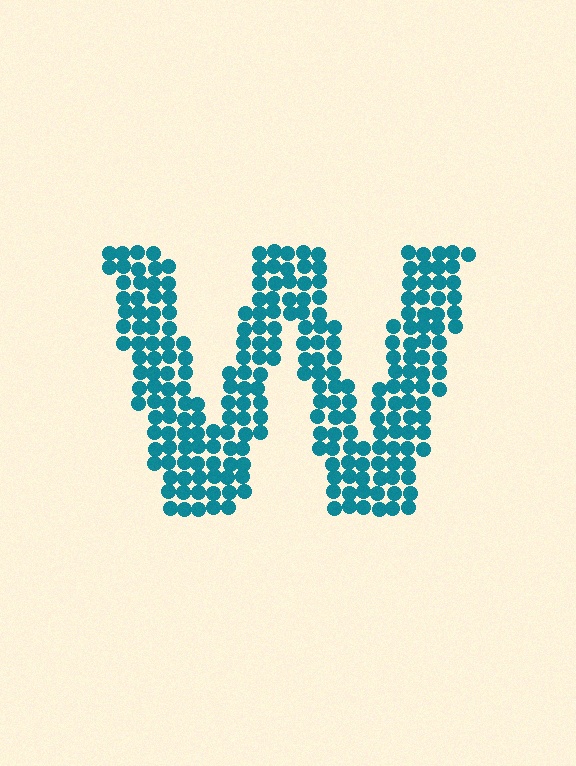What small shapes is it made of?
It is made of small circles.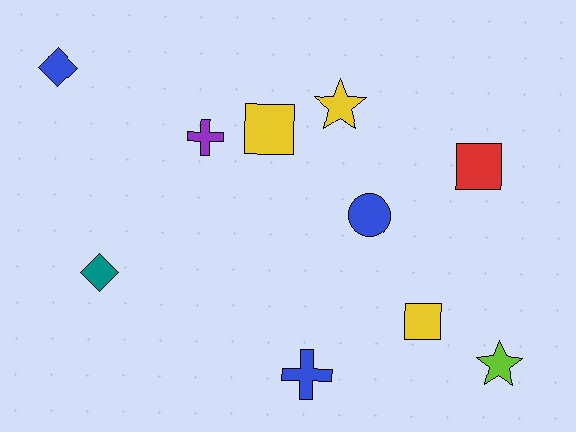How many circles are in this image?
There is 1 circle.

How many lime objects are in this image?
There is 1 lime object.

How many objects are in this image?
There are 10 objects.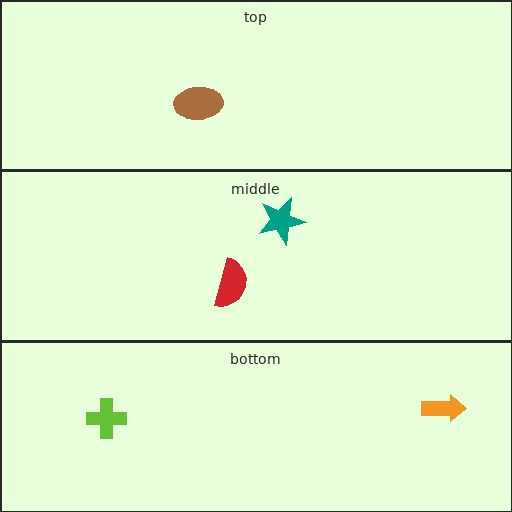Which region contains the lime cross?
The bottom region.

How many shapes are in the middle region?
2.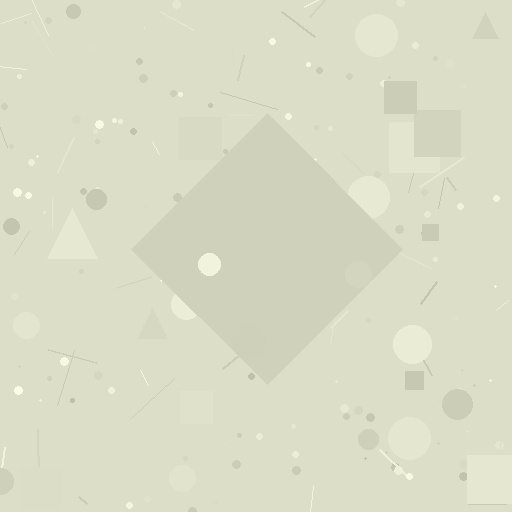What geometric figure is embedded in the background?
A diamond is embedded in the background.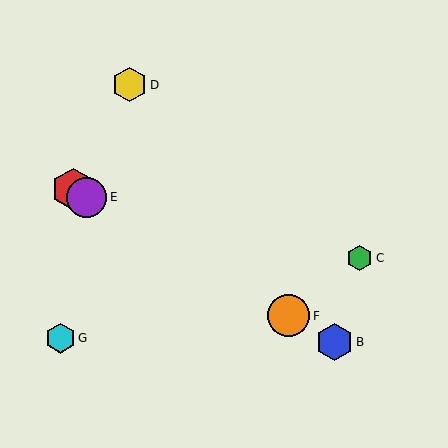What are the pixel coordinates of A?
Object A is at (73, 189).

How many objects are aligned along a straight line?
4 objects (A, B, E, F) are aligned along a straight line.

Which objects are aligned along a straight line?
Objects A, B, E, F are aligned along a straight line.